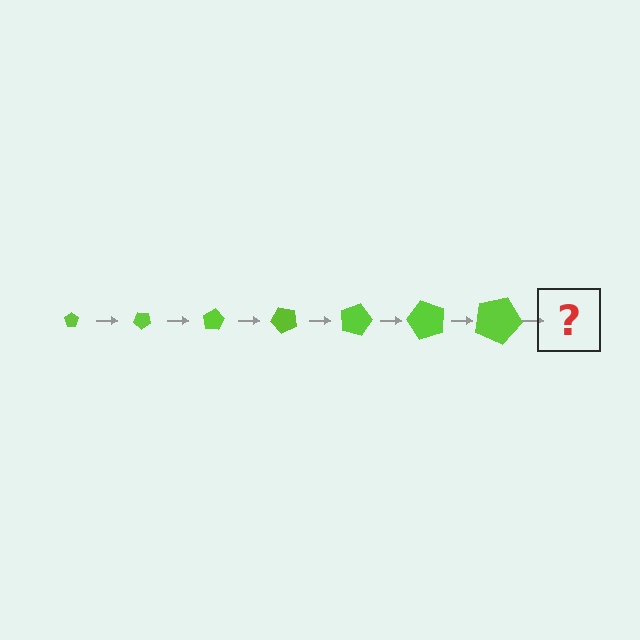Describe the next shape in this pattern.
It should be a pentagon, larger than the previous one and rotated 280 degrees from the start.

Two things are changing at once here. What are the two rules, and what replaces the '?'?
The two rules are that the pentagon grows larger each step and it rotates 40 degrees each step. The '?' should be a pentagon, larger than the previous one and rotated 280 degrees from the start.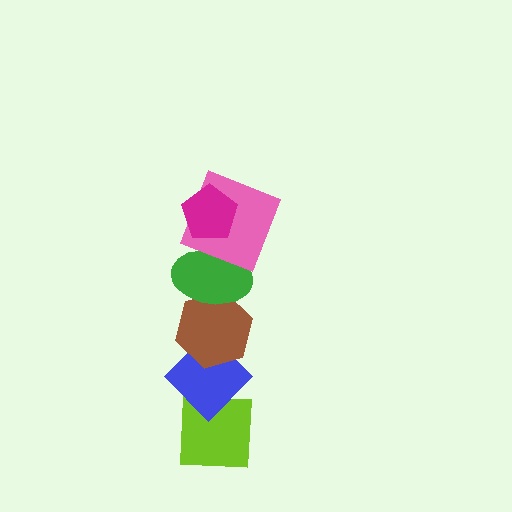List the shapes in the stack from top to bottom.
From top to bottom: the magenta pentagon, the pink square, the green ellipse, the brown hexagon, the blue diamond, the lime square.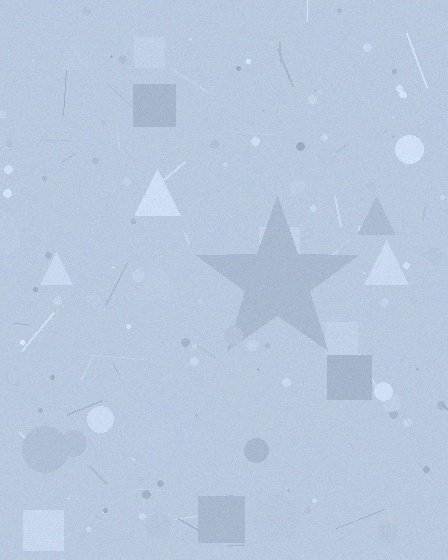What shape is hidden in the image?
A star is hidden in the image.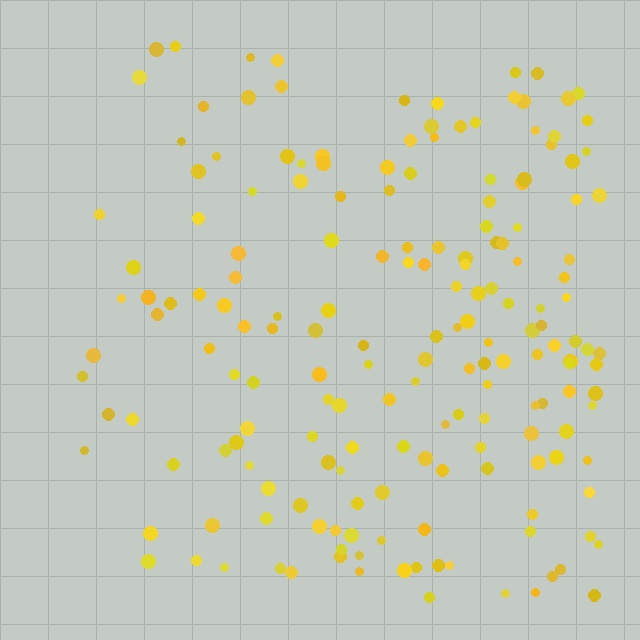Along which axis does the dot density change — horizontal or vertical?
Horizontal.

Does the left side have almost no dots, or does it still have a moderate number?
Still a moderate number, just noticeably fewer than the right.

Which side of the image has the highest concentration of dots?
The right.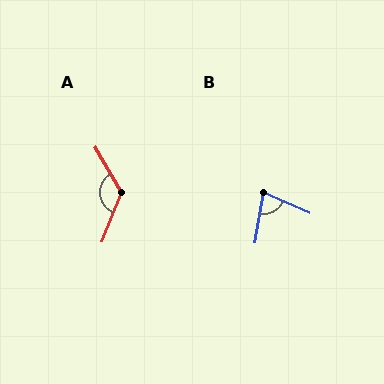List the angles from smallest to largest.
B (75°), A (128°).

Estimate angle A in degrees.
Approximately 128 degrees.